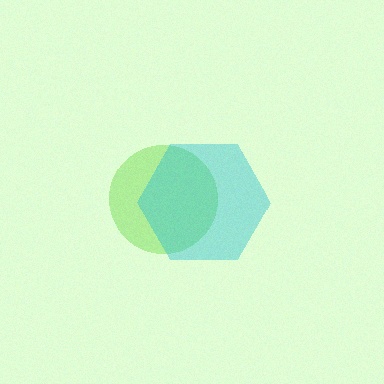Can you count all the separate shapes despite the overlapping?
Yes, there are 2 separate shapes.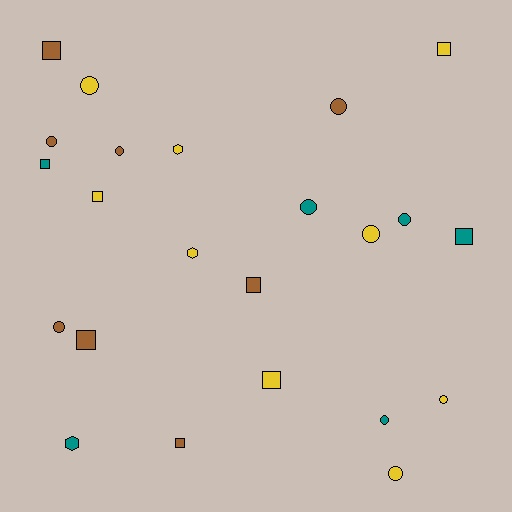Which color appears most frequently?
Yellow, with 9 objects.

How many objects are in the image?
There are 23 objects.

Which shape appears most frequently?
Circle, with 11 objects.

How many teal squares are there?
There are 2 teal squares.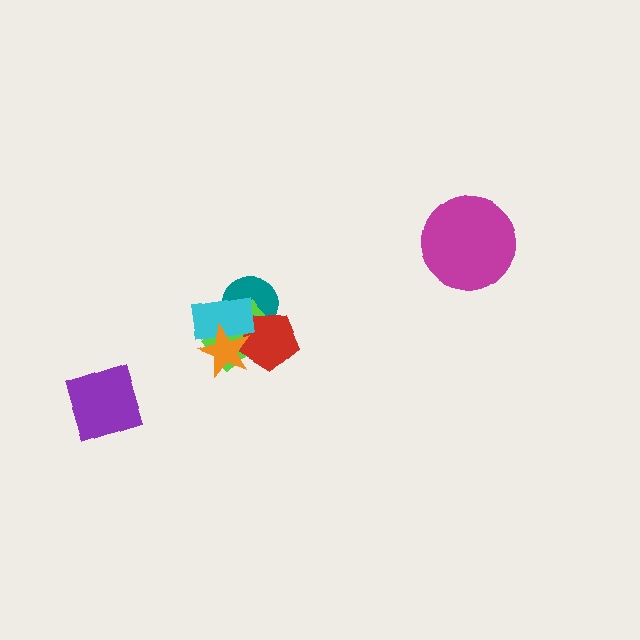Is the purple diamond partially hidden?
No, no other shape covers it.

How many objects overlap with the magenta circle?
0 objects overlap with the magenta circle.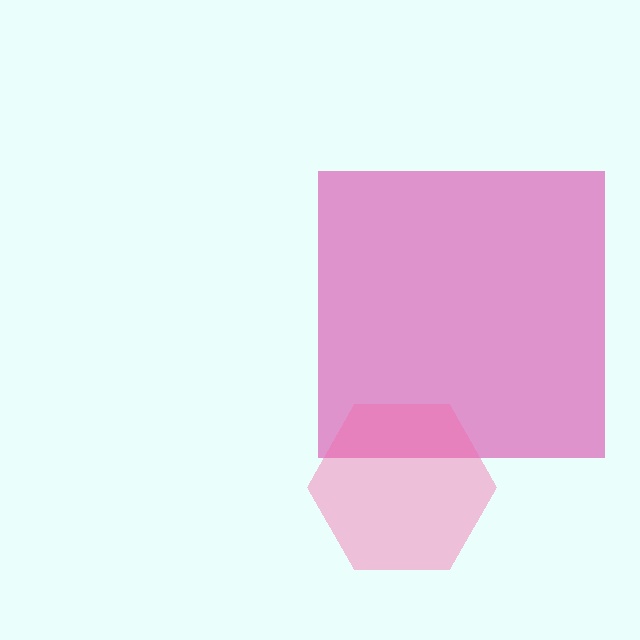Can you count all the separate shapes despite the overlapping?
Yes, there are 2 separate shapes.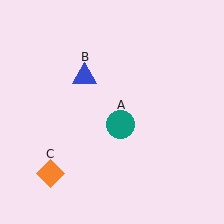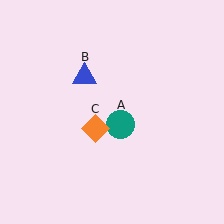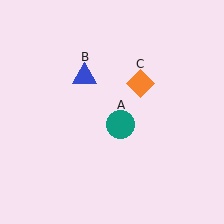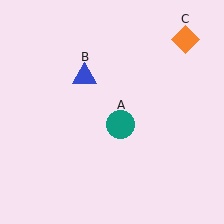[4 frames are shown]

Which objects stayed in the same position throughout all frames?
Teal circle (object A) and blue triangle (object B) remained stationary.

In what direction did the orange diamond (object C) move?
The orange diamond (object C) moved up and to the right.